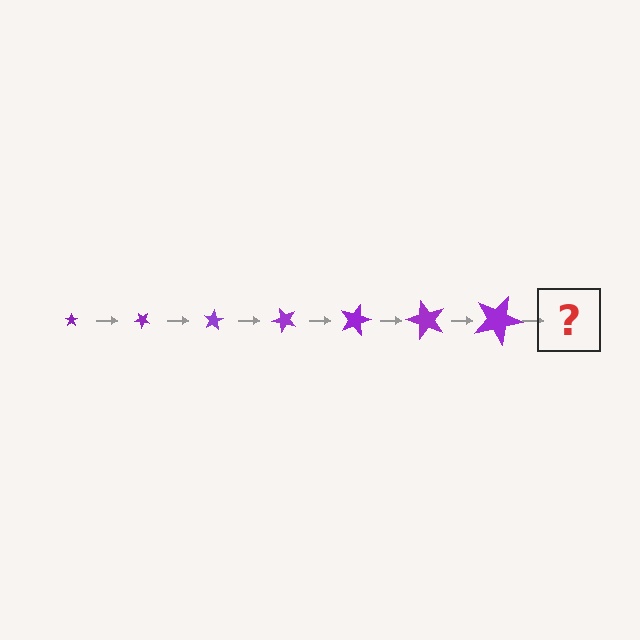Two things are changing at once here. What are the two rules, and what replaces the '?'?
The two rules are that the star grows larger each step and it rotates 40 degrees each step. The '?' should be a star, larger than the previous one and rotated 280 degrees from the start.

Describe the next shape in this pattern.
It should be a star, larger than the previous one and rotated 280 degrees from the start.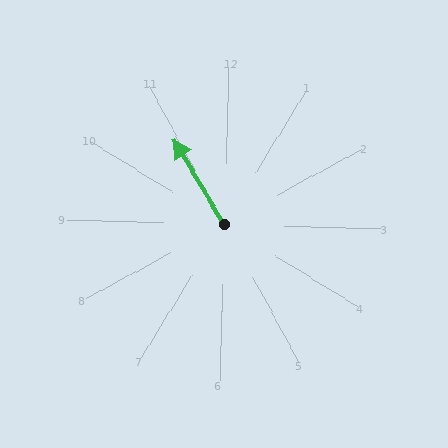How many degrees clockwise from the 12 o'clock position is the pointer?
Approximately 328 degrees.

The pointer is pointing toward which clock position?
Roughly 11 o'clock.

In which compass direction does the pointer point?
Northwest.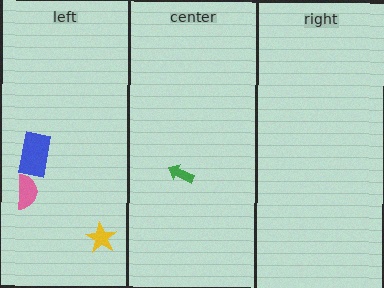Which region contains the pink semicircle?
The left region.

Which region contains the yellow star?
The left region.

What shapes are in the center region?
The green arrow.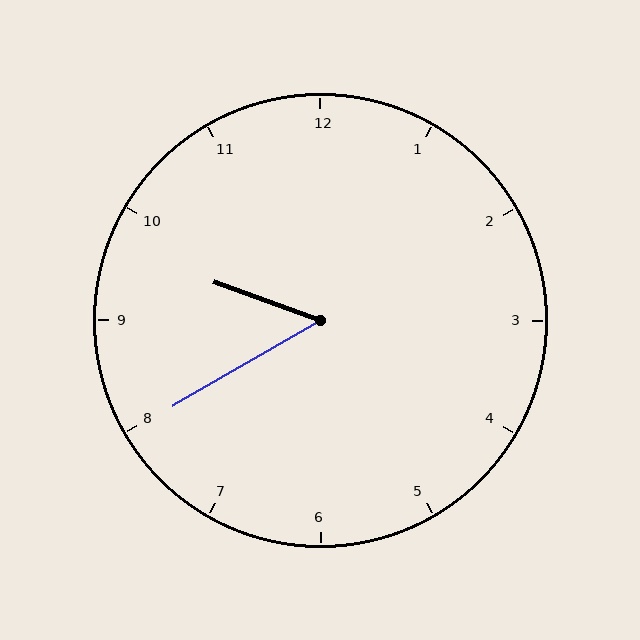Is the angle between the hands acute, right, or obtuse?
It is acute.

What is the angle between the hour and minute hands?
Approximately 50 degrees.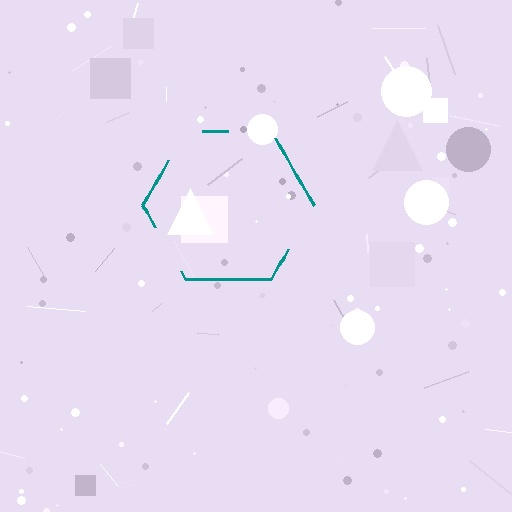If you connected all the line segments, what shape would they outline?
They would outline a hexagon.